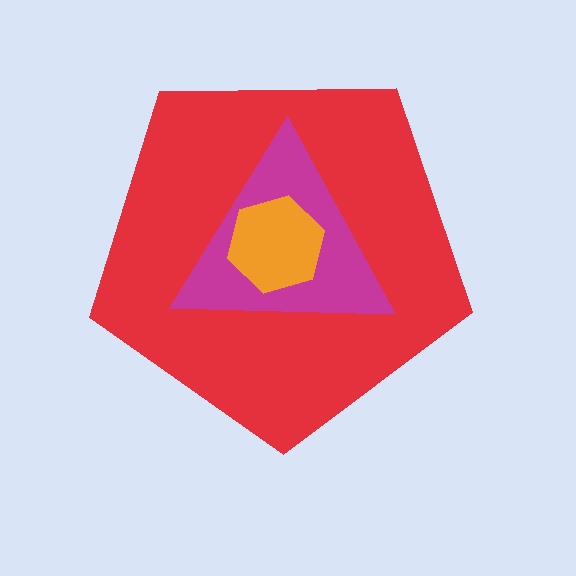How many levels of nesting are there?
3.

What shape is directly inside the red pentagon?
The magenta triangle.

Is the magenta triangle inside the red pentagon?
Yes.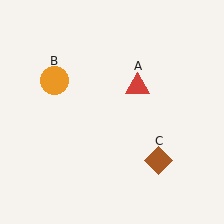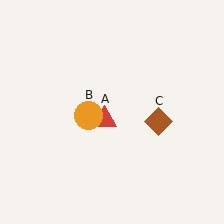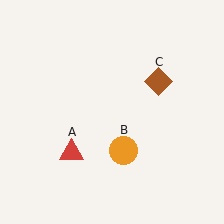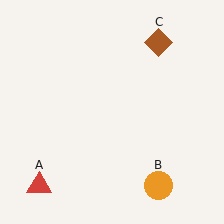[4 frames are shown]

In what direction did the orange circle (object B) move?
The orange circle (object B) moved down and to the right.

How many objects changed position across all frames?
3 objects changed position: red triangle (object A), orange circle (object B), brown diamond (object C).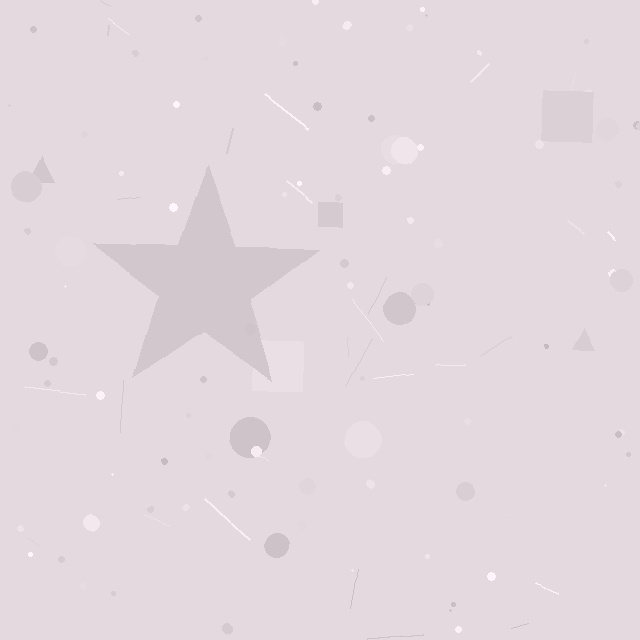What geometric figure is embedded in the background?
A star is embedded in the background.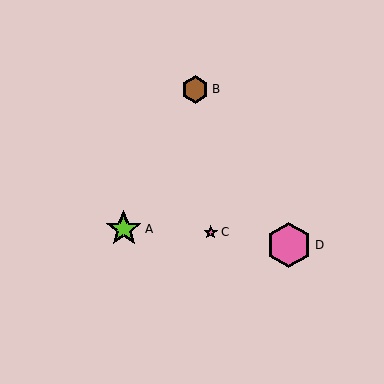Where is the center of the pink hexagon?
The center of the pink hexagon is at (289, 245).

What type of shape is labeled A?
Shape A is a lime star.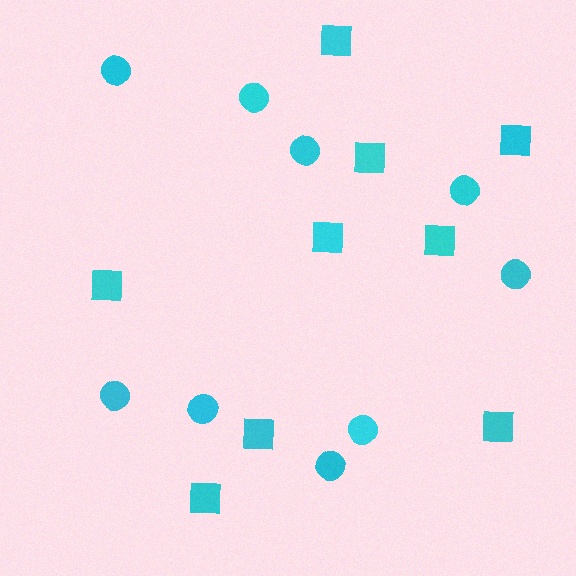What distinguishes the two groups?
There are 2 groups: one group of circles (9) and one group of squares (9).